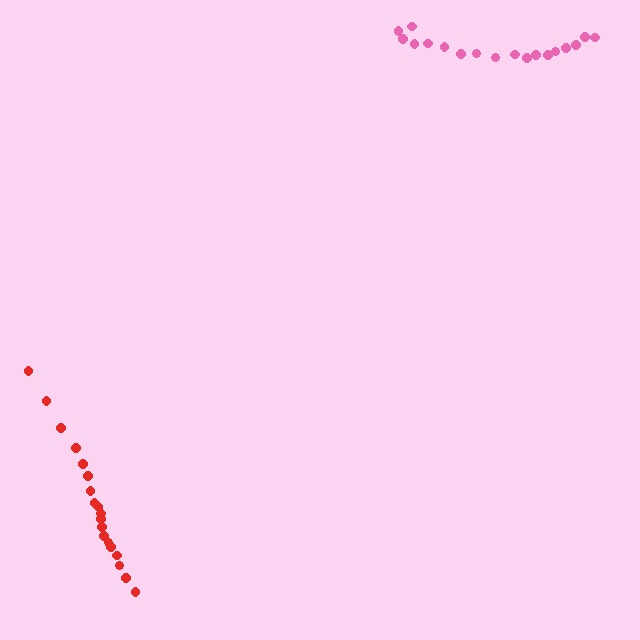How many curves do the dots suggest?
There are 2 distinct paths.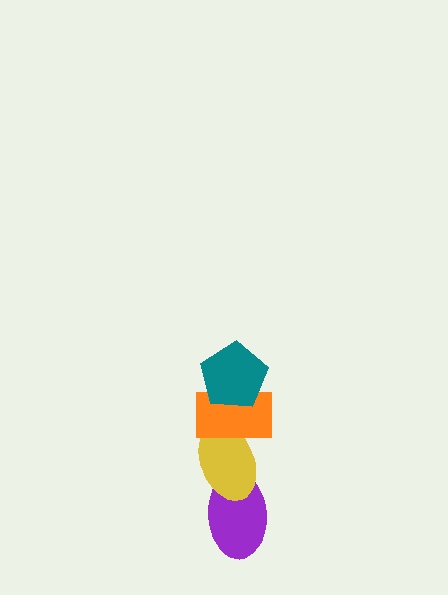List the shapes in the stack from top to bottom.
From top to bottom: the teal pentagon, the orange rectangle, the yellow ellipse, the purple ellipse.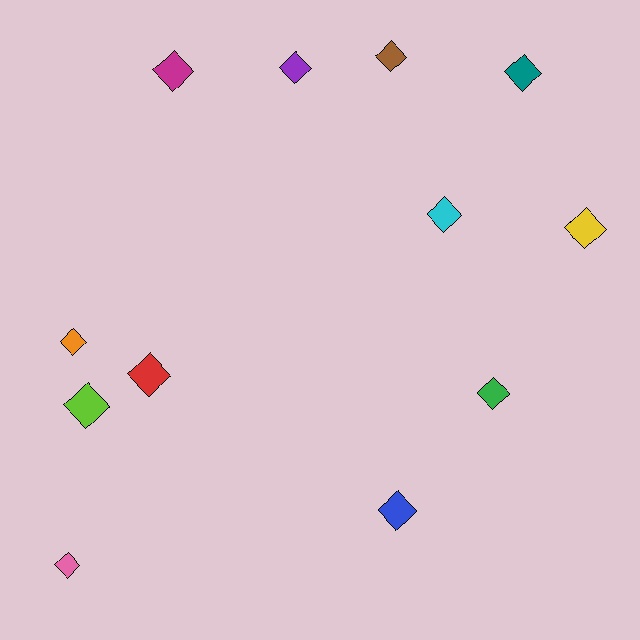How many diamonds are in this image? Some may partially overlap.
There are 12 diamonds.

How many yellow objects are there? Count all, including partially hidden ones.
There is 1 yellow object.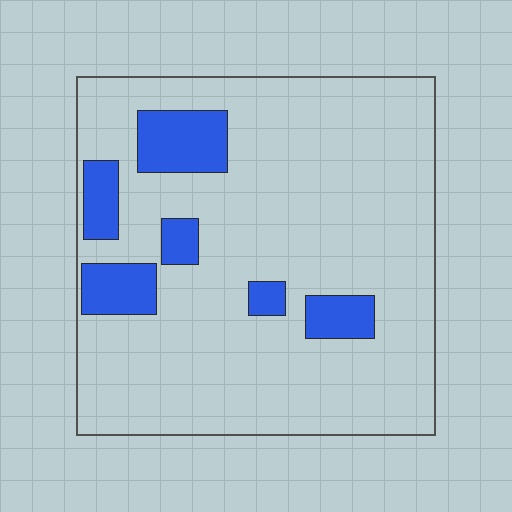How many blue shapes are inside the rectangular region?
6.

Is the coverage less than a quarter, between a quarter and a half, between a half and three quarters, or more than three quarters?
Less than a quarter.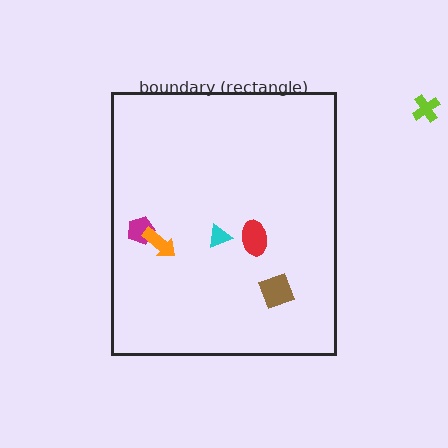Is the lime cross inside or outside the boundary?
Outside.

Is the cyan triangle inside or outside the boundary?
Inside.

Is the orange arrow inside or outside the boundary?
Inside.